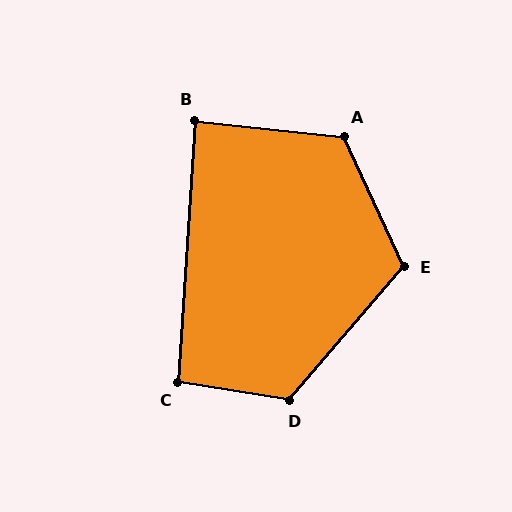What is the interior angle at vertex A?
Approximately 121 degrees (obtuse).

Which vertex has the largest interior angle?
D, at approximately 121 degrees.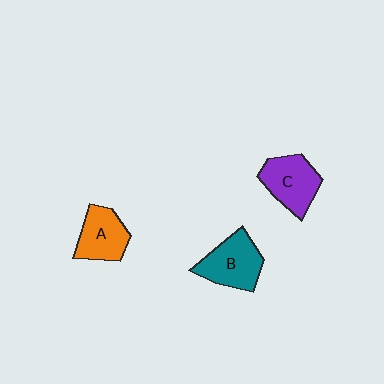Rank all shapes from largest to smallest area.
From largest to smallest: B (teal), C (purple), A (orange).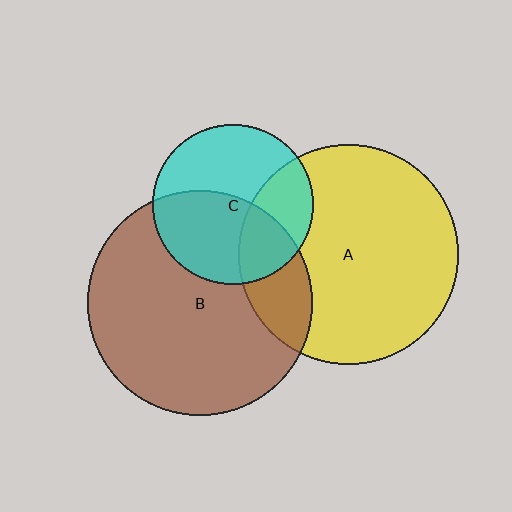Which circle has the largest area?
Circle B (brown).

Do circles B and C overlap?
Yes.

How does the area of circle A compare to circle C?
Approximately 1.9 times.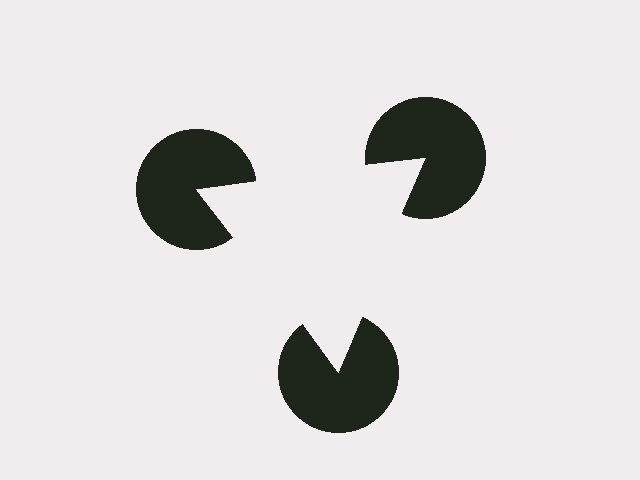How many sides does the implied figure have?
3 sides.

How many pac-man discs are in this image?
There are 3 — one at each vertex of the illusory triangle.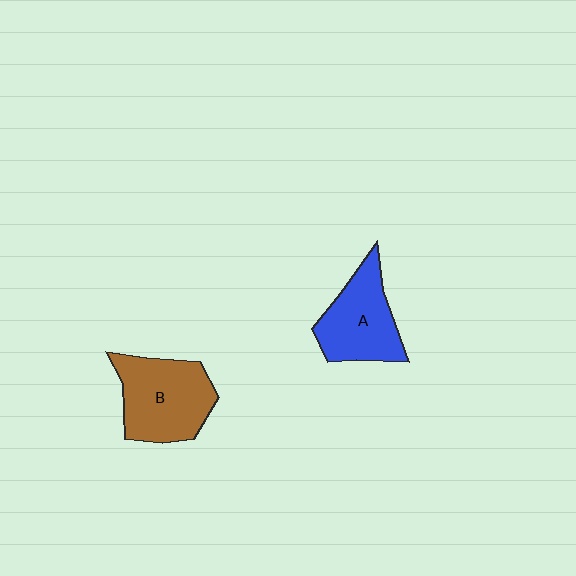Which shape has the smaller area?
Shape A (blue).